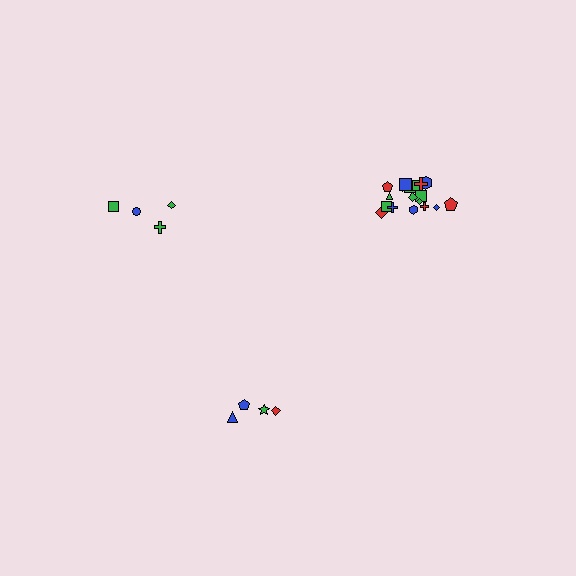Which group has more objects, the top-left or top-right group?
The top-right group.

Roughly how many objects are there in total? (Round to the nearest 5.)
Roughly 25 objects in total.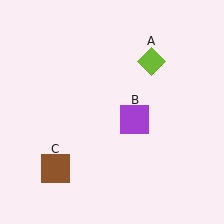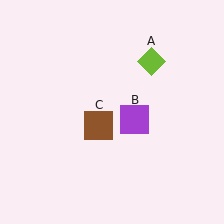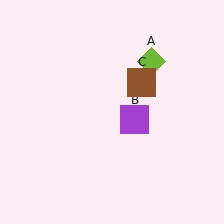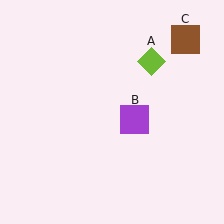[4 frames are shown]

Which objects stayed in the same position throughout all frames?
Lime diamond (object A) and purple square (object B) remained stationary.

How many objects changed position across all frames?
1 object changed position: brown square (object C).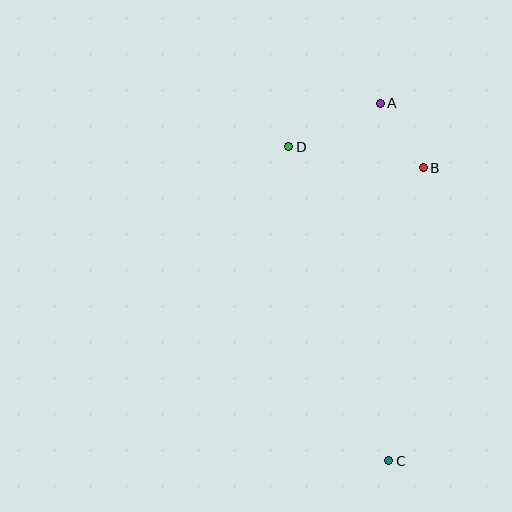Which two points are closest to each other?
Points A and B are closest to each other.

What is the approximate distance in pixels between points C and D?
The distance between C and D is approximately 330 pixels.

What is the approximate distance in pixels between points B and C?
The distance between B and C is approximately 295 pixels.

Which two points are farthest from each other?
Points A and C are farthest from each other.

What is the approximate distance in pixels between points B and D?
The distance between B and D is approximately 136 pixels.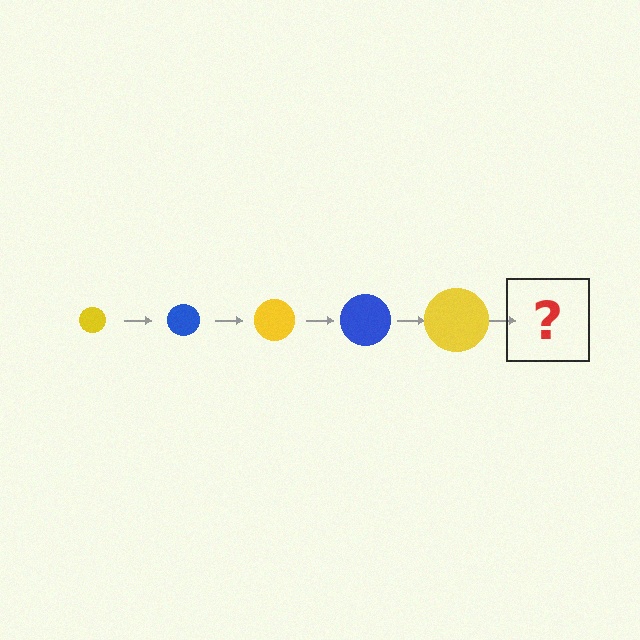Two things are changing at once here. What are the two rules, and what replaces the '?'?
The two rules are that the circle grows larger each step and the color cycles through yellow and blue. The '?' should be a blue circle, larger than the previous one.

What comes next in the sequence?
The next element should be a blue circle, larger than the previous one.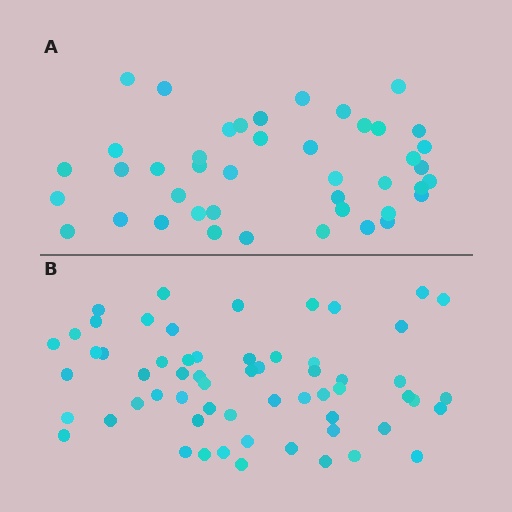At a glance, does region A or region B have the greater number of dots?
Region B (the bottom region) has more dots.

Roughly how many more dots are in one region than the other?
Region B has approximately 15 more dots than region A.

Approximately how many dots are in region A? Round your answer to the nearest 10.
About 40 dots. (The exact count is 43, which rounds to 40.)